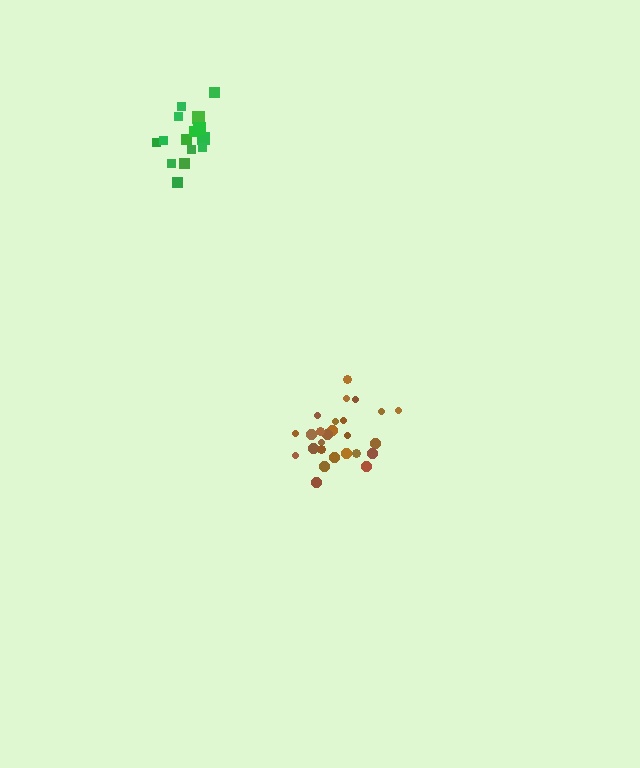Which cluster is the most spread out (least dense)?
Green.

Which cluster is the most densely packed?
Brown.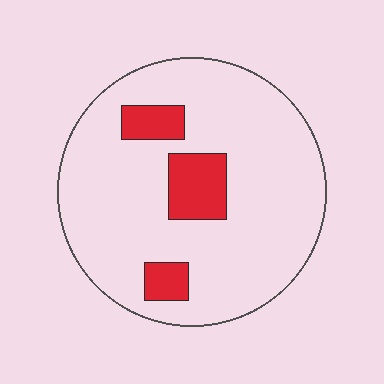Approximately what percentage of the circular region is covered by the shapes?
Approximately 15%.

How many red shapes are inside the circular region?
3.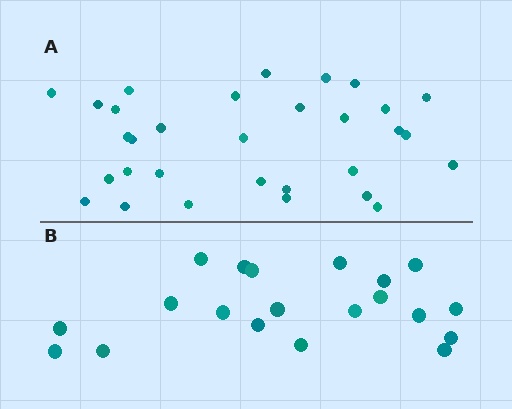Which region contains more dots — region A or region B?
Region A (the top region) has more dots.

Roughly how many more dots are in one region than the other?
Region A has roughly 12 or so more dots than region B.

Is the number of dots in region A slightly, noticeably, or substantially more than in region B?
Region A has substantially more. The ratio is roughly 1.6 to 1.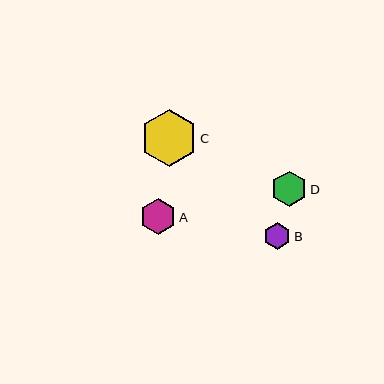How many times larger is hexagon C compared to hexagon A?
Hexagon C is approximately 1.6 times the size of hexagon A.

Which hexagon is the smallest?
Hexagon B is the smallest with a size of approximately 28 pixels.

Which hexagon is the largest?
Hexagon C is the largest with a size of approximately 57 pixels.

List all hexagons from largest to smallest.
From largest to smallest: C, A, D, B.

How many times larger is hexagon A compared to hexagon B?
Hexagon A is approximately 1.3 times the size of hexagon B.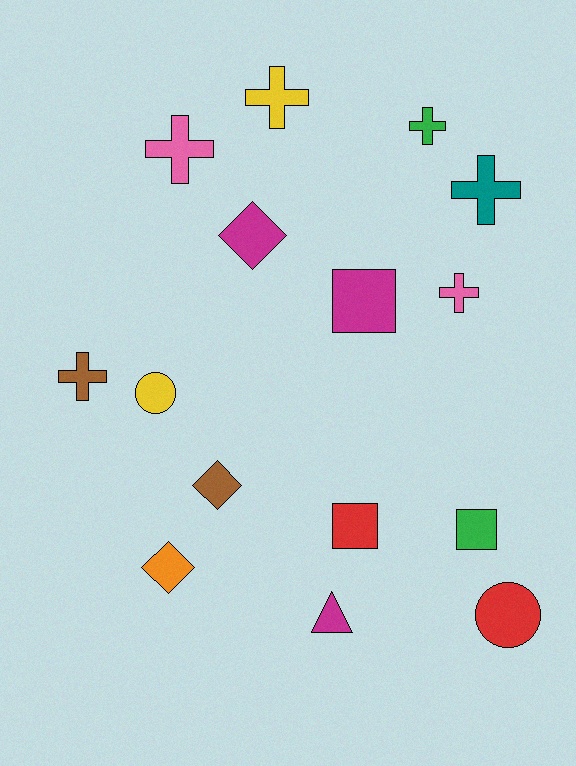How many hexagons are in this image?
There are no hexagons.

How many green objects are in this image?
There are 2 green objects.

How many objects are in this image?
There are 15 objects.